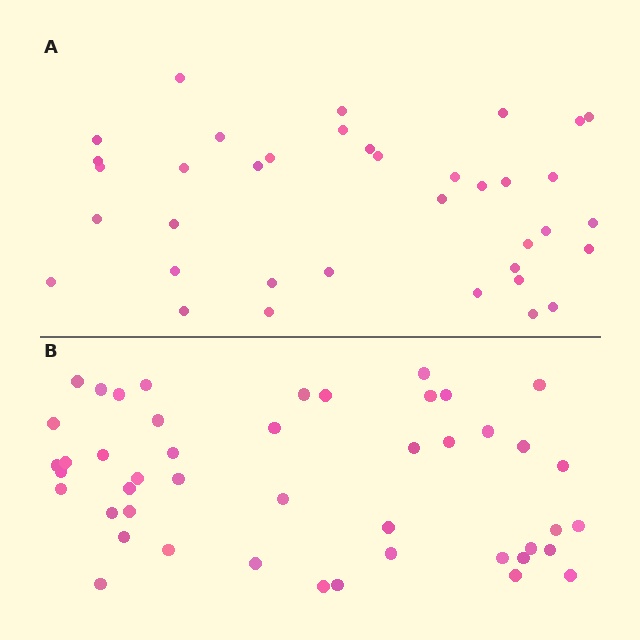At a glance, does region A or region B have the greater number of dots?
Region B (the bottom region) has more dots.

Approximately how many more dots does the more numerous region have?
Region B has roughly 8 or so more dots than region A.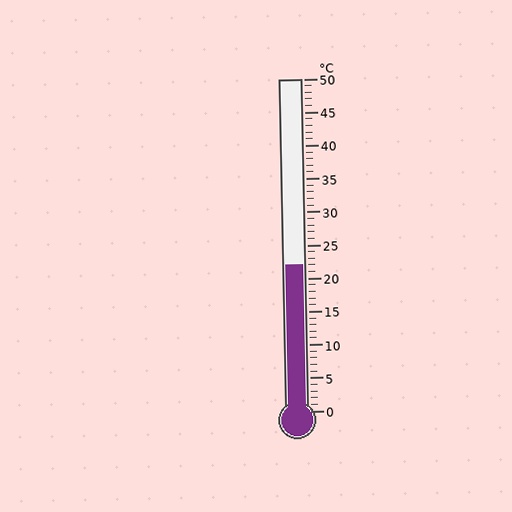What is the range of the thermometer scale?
The thermometer scale ranges from 0°C to 50°C.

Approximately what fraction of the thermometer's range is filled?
The thermometer is filled to approximately 45% of its range.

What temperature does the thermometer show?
The thermometer shows approximately 22°C.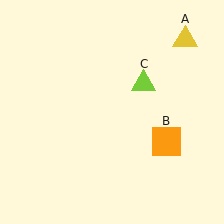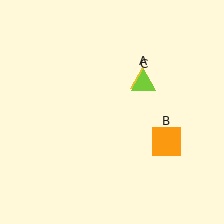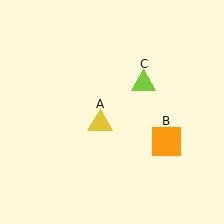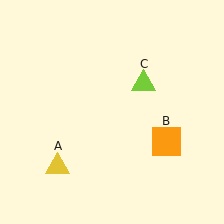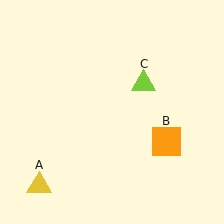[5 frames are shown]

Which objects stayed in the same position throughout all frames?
Orange square (object B) and lime triangle (object C) remained stationary.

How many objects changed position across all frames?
1 object changed position: yellow triangle (object A).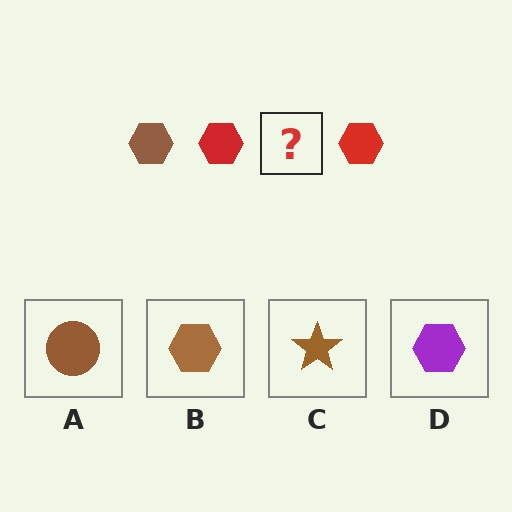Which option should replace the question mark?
Option B.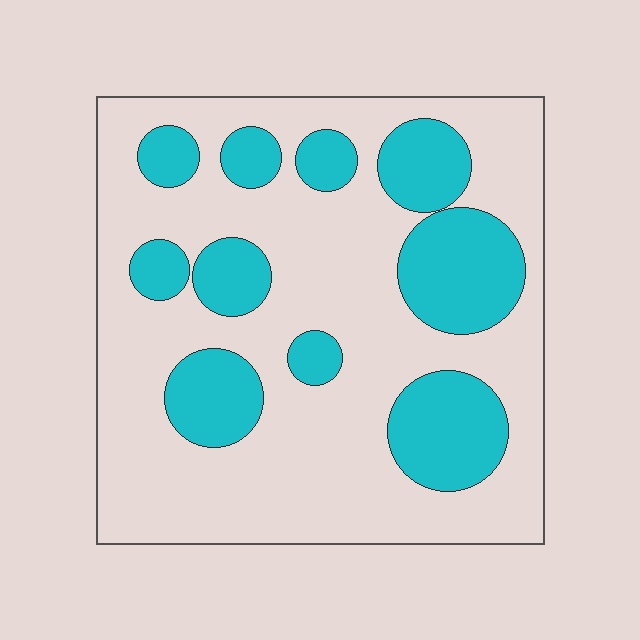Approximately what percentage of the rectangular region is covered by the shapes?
Approximately 30%.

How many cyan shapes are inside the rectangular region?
10.